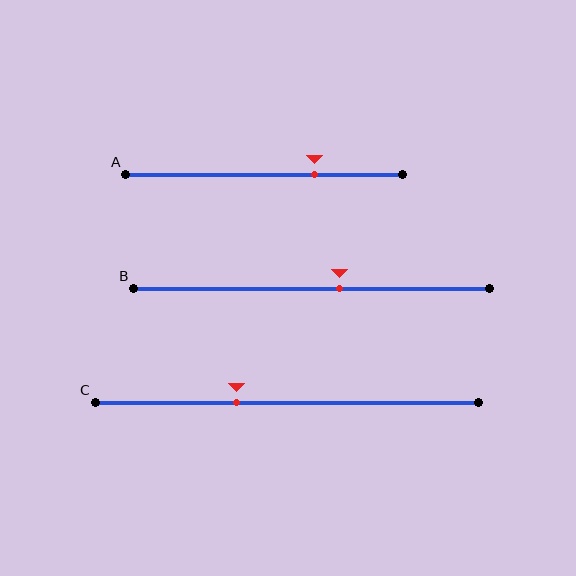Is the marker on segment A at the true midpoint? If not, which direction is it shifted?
No, the marker on segment A is shifted to the right by about 18% of the segment length.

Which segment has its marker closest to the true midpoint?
Segment B has its marker closest to the true midpoint.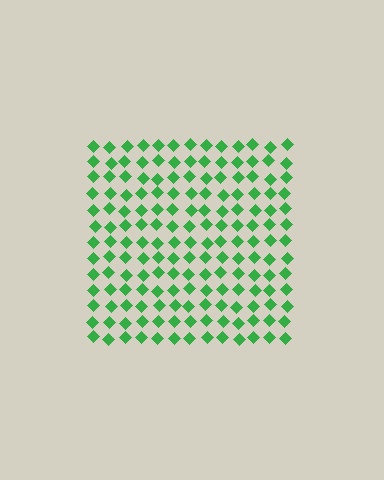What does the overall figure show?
The overall figure shows a square.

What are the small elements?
The small elements are diamonds.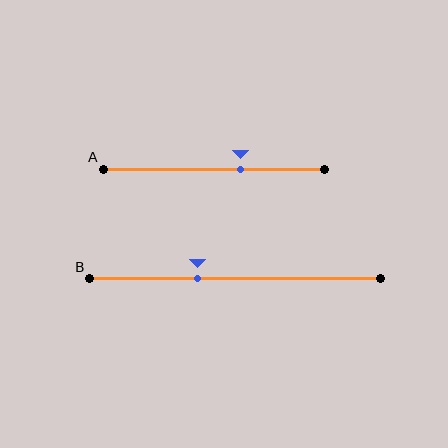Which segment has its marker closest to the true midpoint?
Segment A has its marker closest to the true midpoint.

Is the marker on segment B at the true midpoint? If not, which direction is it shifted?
No, the marker on segment B is shifted to the left by about 13% of the segment length.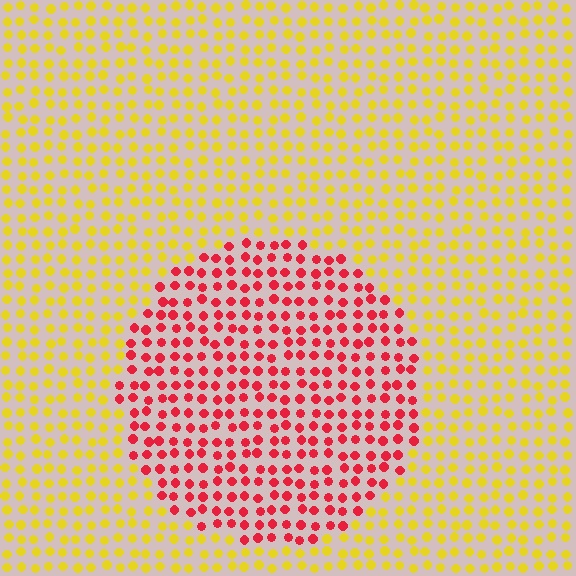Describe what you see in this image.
The image is filled with small yellow elements in a uniform arrangement. A circle-shaped region is visible where the elements are tinted to a slightly different hue, forming a subtle color boundary.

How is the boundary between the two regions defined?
The boundary is defined purely by a slight shift in hue (about 64 degrees). Spacing, size, and orientation are identical on both sides.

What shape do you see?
I see a circle.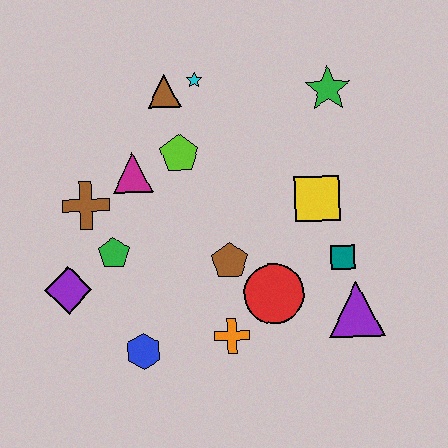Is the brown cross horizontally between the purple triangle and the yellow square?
No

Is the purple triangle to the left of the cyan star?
No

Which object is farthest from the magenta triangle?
The purple triangle is farthest from the magenta triangle.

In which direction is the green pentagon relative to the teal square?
The green pentagon is to the left of the teal square.